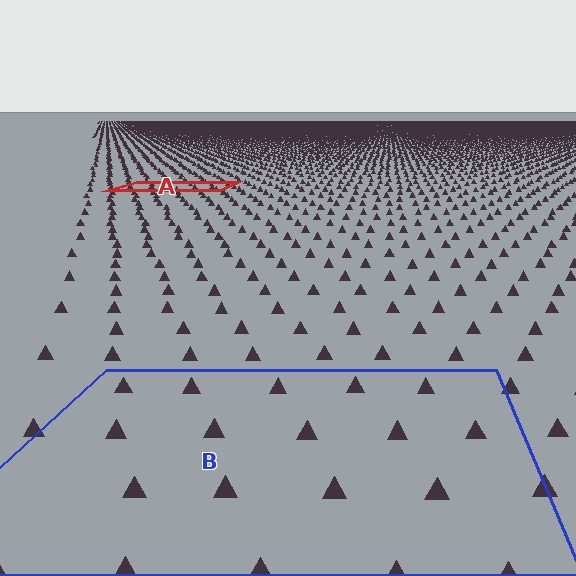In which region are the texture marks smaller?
The texture marks are smaller in region A, because it is farther away.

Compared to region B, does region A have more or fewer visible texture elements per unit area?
Region A has more texture elements per unit area — they are packed more densely because it is farther away.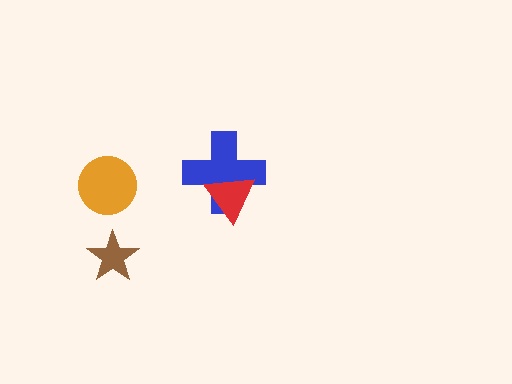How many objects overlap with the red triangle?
1 object overlaps with the red triangle.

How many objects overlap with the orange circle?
0 objects overlap with the orange circle.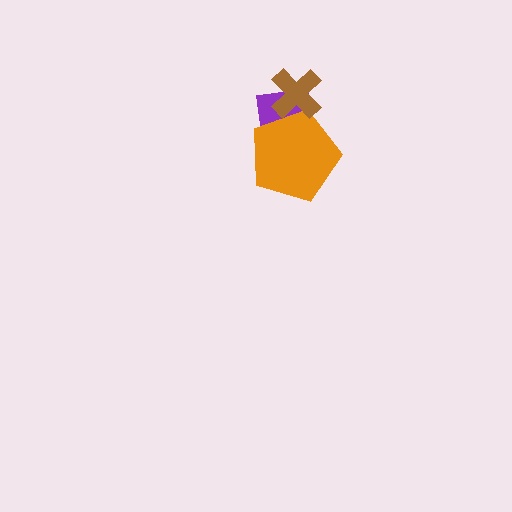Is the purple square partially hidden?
Yes, it is partially covered by another shape.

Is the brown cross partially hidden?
No, no other shape covers it.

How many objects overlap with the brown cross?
2 objects overlap with the brown cross.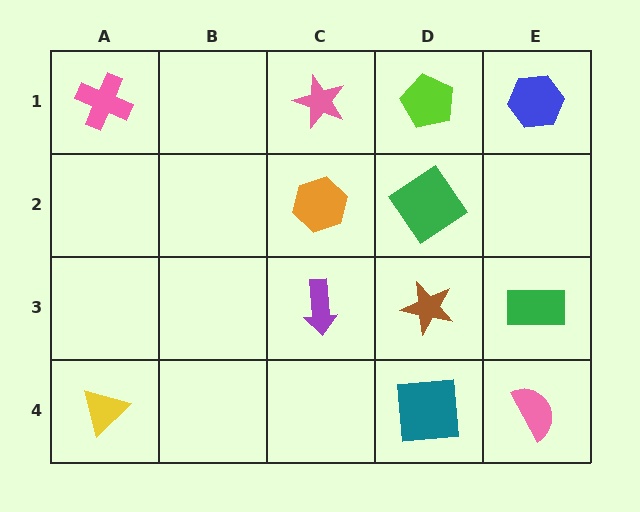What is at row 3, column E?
A green rectangle.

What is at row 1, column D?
A lime pentagon.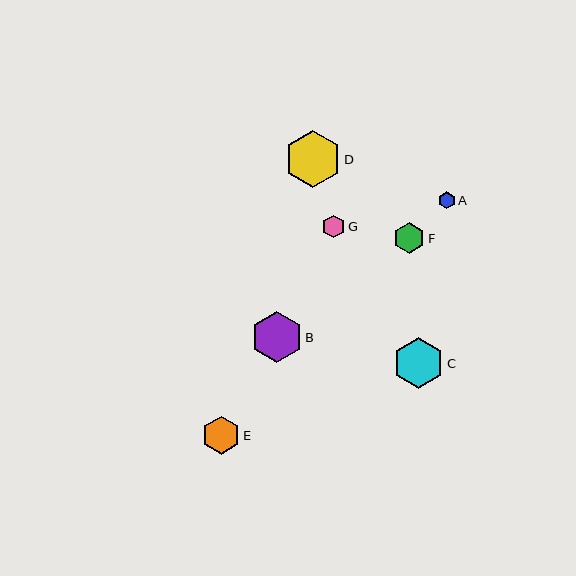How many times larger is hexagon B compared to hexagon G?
Hexagon B is approximately 2.3 times the size of hexagon G.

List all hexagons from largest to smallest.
From largest to smallest: D, B, C, E, F, G, A.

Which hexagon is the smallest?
Hexagon A is the smallest with a size of approximately 17 pixels.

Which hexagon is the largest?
Hexagon D is the largest with a size of approximately 57 pixels.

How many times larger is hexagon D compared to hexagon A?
Hexagon D is approximately 3.3 times the size of hexagon A.